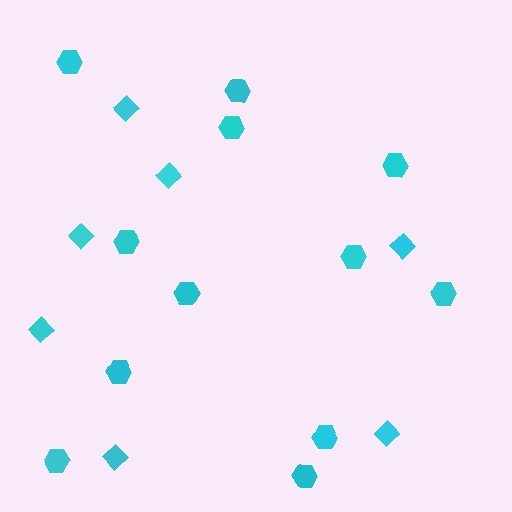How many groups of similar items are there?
There are 2 groups: one group of diamonds (7) and one group of hexagons (12).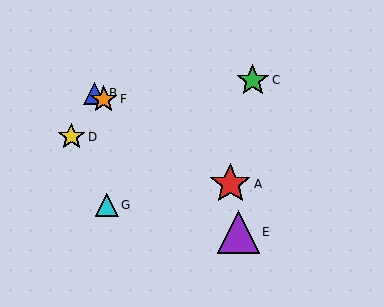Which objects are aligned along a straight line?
Objects A, B, F are aligned along a straight line.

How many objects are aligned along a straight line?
3 objects (A, B, F) are aligned along a straight line.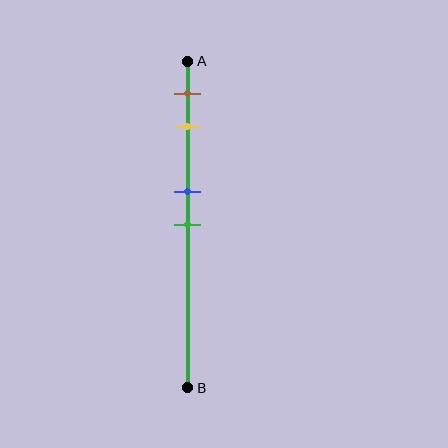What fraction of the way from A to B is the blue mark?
The blue mark is approximately 40% (0.4) of the way from A to B.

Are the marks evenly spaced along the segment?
No, the marks are not evenly spaced.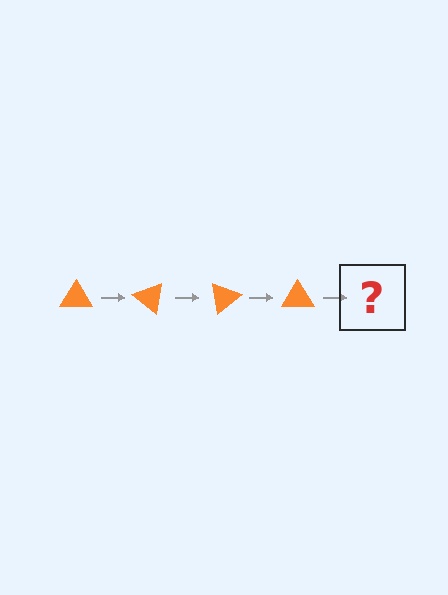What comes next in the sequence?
The next element should be an orange triangle rotated 160 degrees.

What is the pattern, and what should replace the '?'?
The pattern is that the triangle rotates 40 degrees each step. The '?' should be an orange triangle rotated 160 degrees.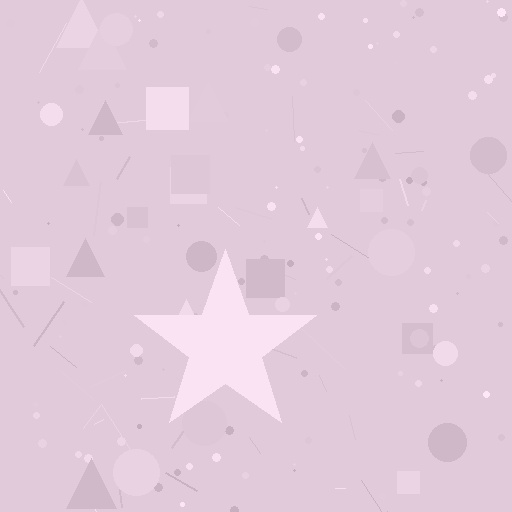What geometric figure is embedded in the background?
A star is embedded in the background.